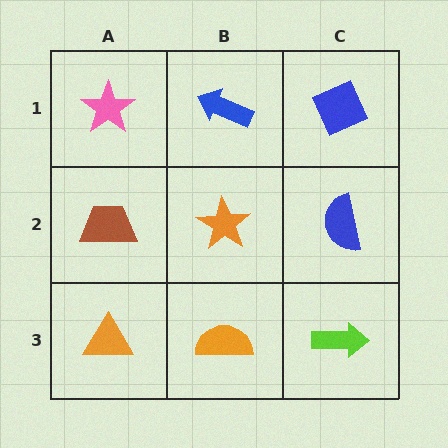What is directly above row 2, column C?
A blue diamond.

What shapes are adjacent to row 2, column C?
A blue diamond (row 1, column C), a lime arrow (row 3, column C), an orange star (row 2, column B).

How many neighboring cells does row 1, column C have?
2.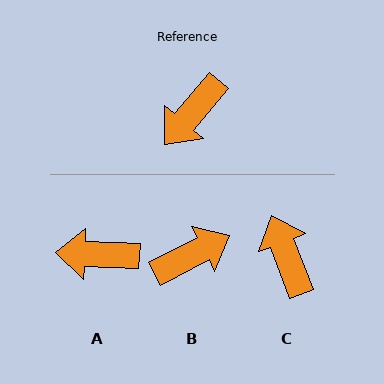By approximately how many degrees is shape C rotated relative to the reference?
Approximately 119 degrees clockwise.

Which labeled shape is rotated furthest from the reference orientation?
B, about 158 degrees away.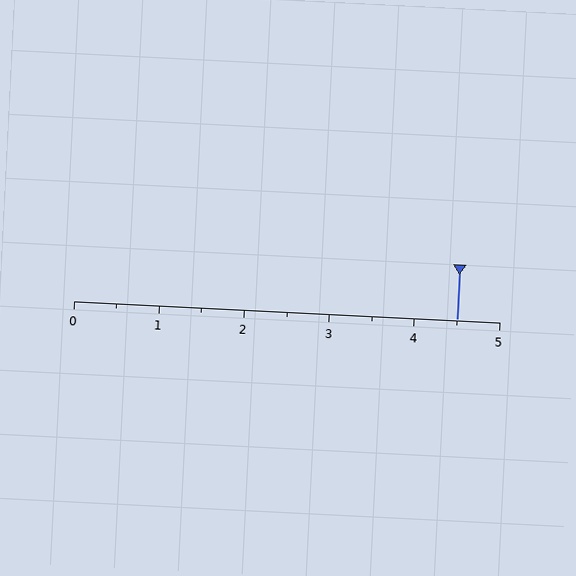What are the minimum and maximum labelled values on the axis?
The axis runs from 0 to 5.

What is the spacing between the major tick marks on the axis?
The major ticks are spaced 1 apart.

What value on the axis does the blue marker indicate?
The marker indicates approximately 4.5.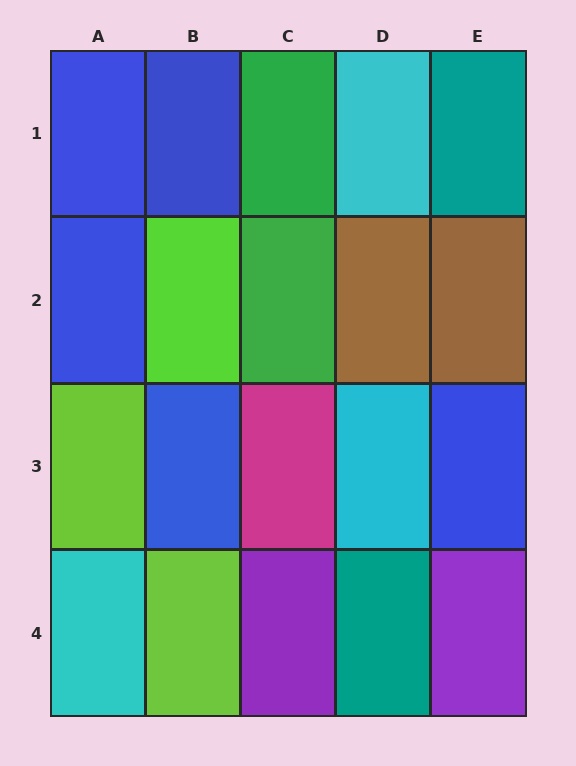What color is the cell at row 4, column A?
Cyan.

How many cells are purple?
2 cells are purple.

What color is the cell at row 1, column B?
Blue.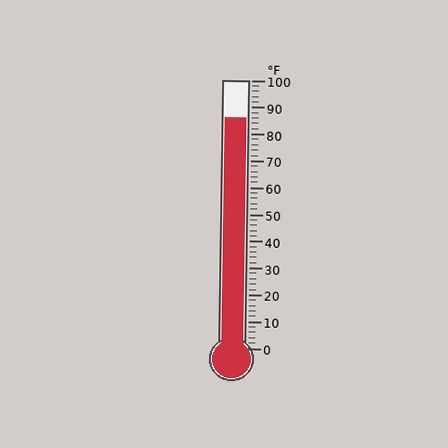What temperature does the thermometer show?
The thermometer shows approximately 86°F.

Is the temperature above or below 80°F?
The temperature is above 80°F.